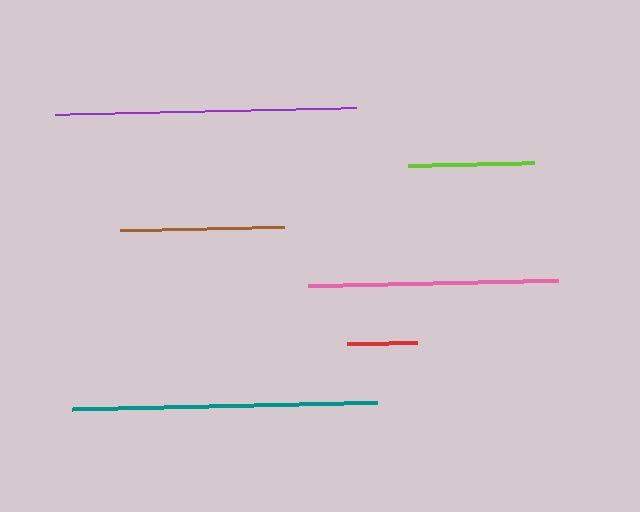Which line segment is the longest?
The teal line is the longest at approximately 306 pixels.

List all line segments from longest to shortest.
From longest to shortest: teal, purple, pink, brown, lime, red.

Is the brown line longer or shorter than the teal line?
The teal line is longer than the brown line.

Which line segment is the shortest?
The red line is the shortest at approximately 70 pixels.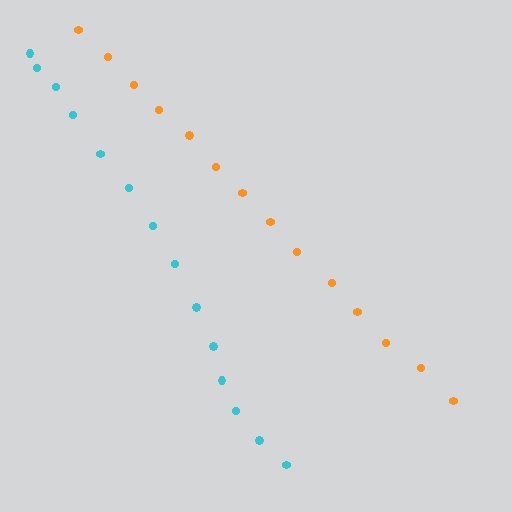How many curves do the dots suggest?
There are 2 distinct paths.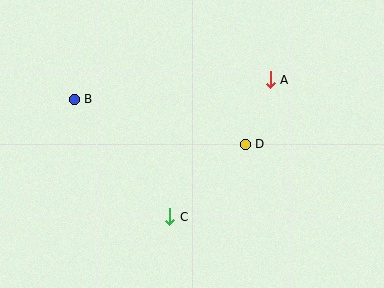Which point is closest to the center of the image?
Point D at (245, 145) is closest to the center.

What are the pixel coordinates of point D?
Point D is at (245, 145).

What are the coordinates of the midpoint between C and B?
The midpoint between C and B is at (122, 158).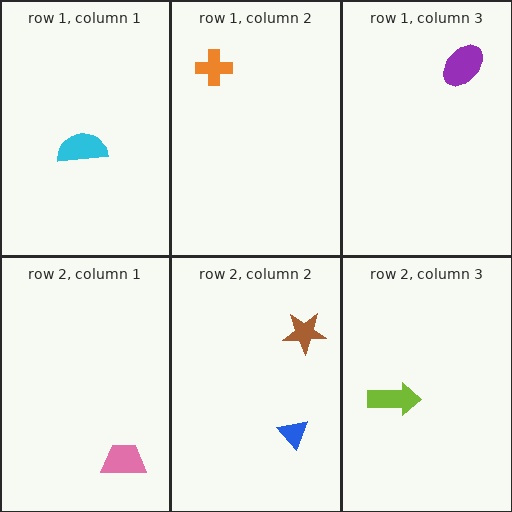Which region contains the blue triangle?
The row 2, column 2 region.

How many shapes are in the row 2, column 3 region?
1.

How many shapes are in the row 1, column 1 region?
1.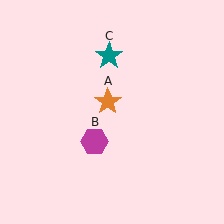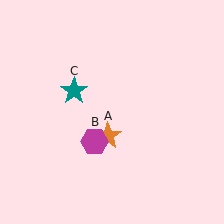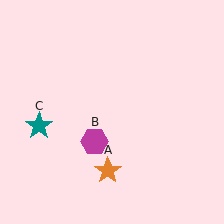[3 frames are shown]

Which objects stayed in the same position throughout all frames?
Magenta hexagon (object B) remained stationary.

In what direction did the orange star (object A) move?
The orange star (object A) moved down.